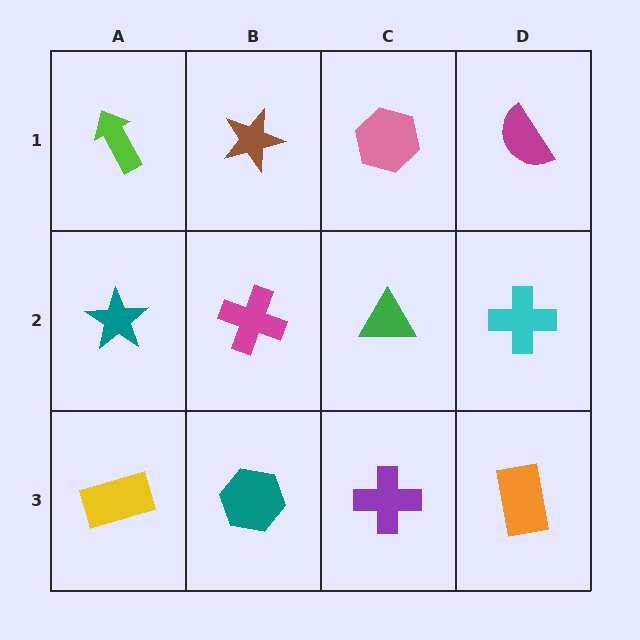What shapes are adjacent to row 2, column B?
A brown star (row 1, column B), a teal hexagon (row 3, column B), a teal star (row 2, column A), a green triangle (row 2, column C).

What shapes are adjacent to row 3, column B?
A magenta cross (row 2, column B), a yellow rectangle (row 3, column A), a purple cross (row 3, column C).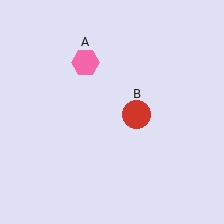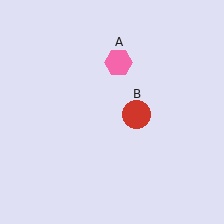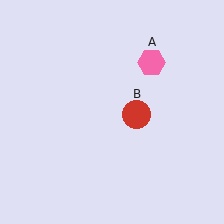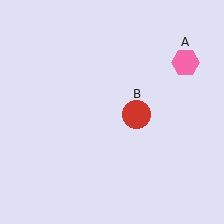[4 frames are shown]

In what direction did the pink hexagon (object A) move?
The pink hexagon (object A) moved right.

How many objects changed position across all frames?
1 object changed position: pink hexagon (object A).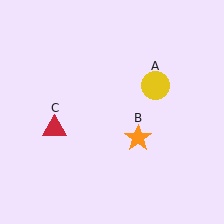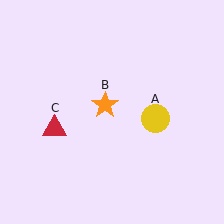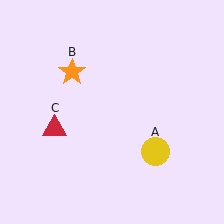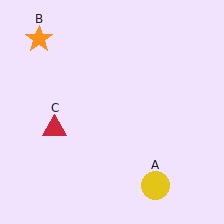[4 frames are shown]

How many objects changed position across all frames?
2 objects changed position: yellow circle (object A), orange star (object B).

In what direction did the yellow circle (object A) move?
The yellow circle (object A) moved down.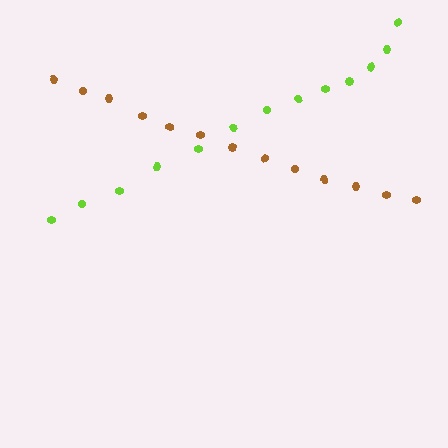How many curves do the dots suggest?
There are 2 distinct paths.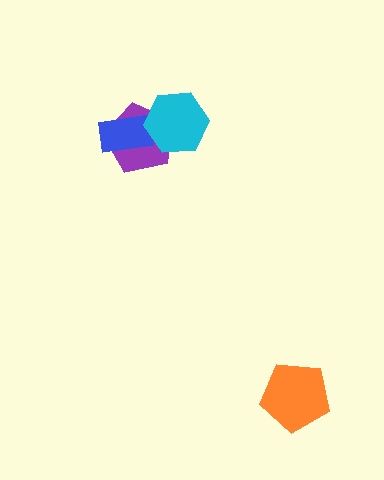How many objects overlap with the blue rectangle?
2 objects overlap with the blue rectangle.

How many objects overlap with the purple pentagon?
2 objects overlap with the purple pentagon.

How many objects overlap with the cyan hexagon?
2 objects overlap with the cyan hexagon.